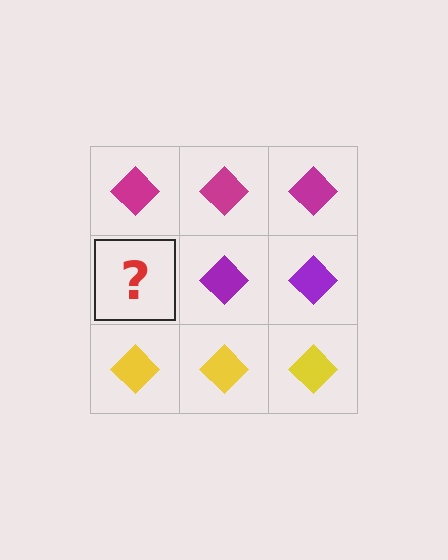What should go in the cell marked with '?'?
The missing cell should contain a purple diamond.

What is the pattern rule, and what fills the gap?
The rule is that each row has a consistent color. The gap should be filled with a purple diamond.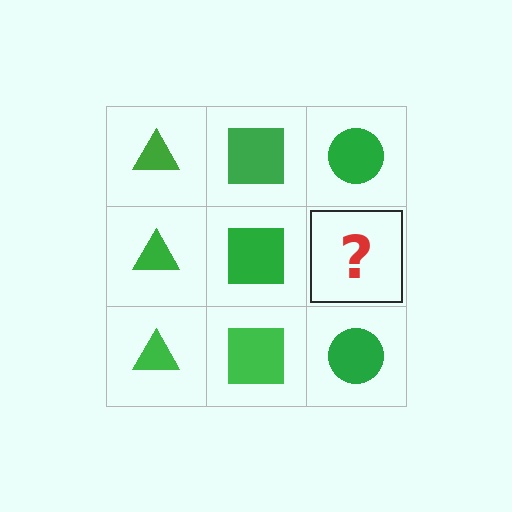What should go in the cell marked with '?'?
The missing cell should contain a green circle.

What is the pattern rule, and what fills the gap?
The rule is that each column has a consistent shape. The gap should be filled with a green circle.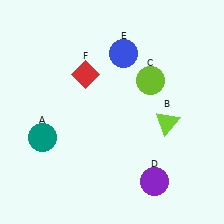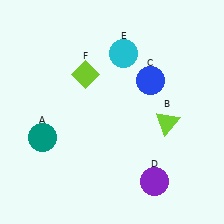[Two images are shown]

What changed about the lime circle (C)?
In Image 1, C is lime. In Image 2, it changed to blue.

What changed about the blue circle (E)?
In Image 1, E is blue. In Image 2, it changed to cyan.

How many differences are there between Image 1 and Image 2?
There are 3 differences between the two images.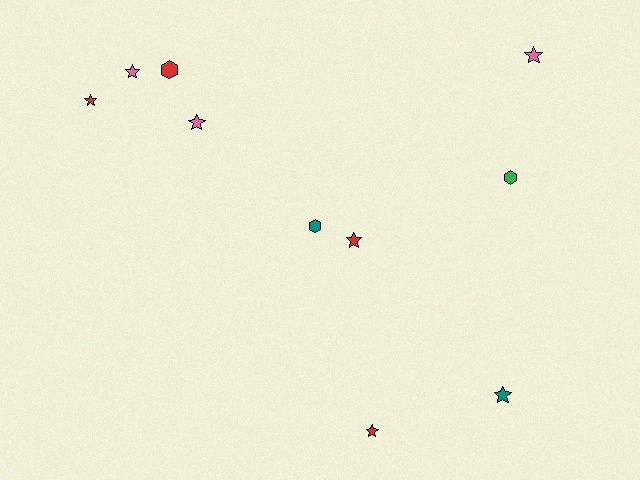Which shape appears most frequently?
Star, with 7 objects.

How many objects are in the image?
There are 10 objects.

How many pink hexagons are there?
There are no pink hexagons.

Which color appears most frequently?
Red, with 4 objects.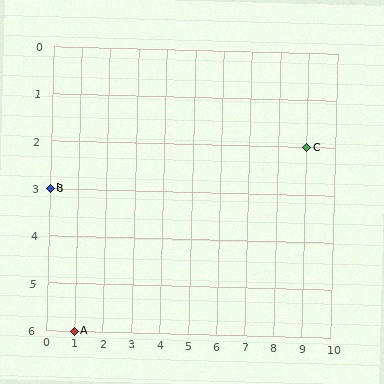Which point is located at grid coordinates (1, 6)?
Point A is at (1, 6).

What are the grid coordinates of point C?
Point C is at grid coordinates (9, 2).